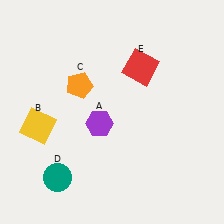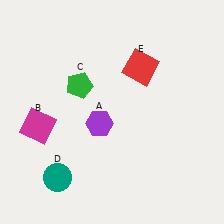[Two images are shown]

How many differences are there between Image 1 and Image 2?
There are 2 differences between the two images.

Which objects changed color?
B changed from yellow to magenta. C changed from orange to green.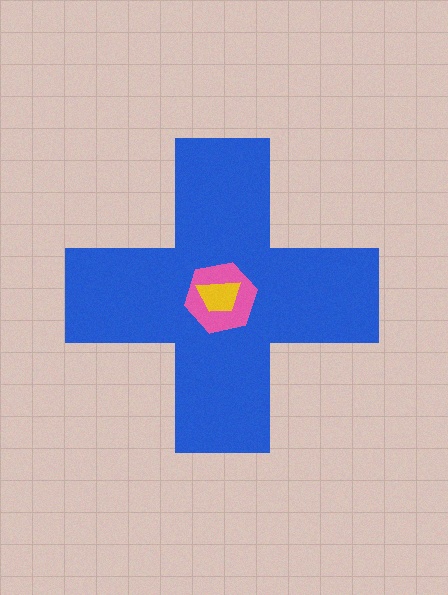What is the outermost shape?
The blue cross.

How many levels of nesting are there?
3.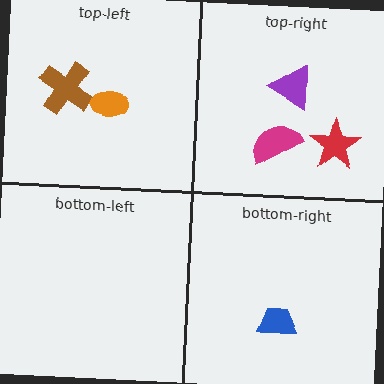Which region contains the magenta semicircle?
The top-right region.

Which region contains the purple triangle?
The top-right region.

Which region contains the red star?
The top-right region.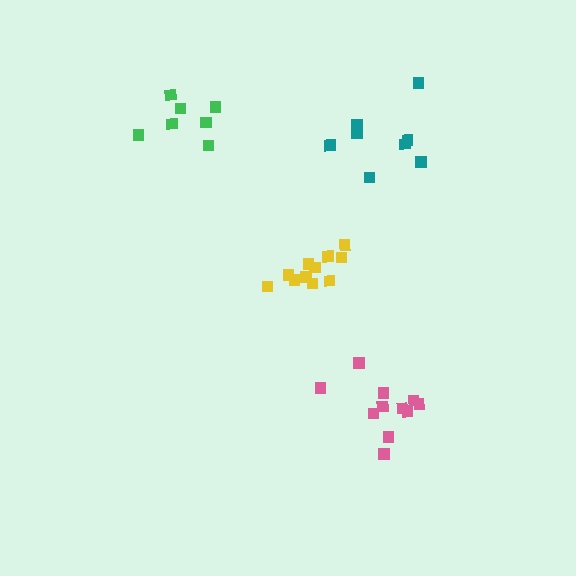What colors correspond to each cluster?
The clusters are colored: pink, yellow, green, teal.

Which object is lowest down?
The pink cluster is bottommost.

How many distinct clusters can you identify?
There are 4 distinct clusters.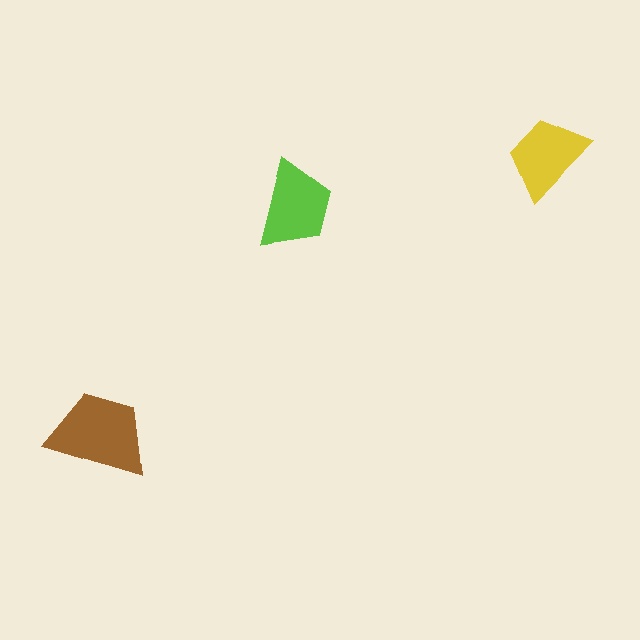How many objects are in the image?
There are 3 objects in the image.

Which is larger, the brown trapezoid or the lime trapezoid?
The brown one.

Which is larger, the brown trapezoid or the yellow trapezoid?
The brown one.